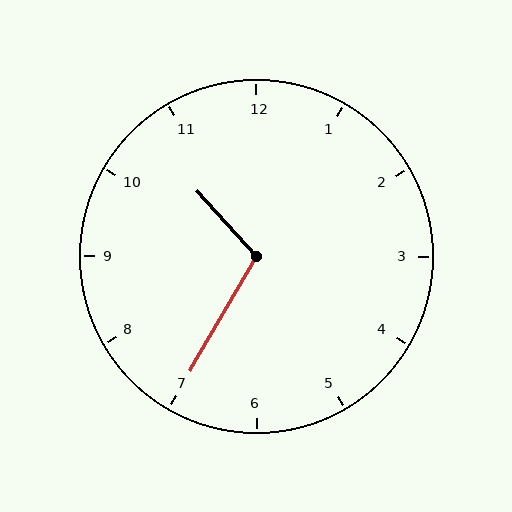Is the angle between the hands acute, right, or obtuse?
It is obtuse.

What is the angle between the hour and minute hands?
Approximately 108 degrees.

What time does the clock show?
10:35.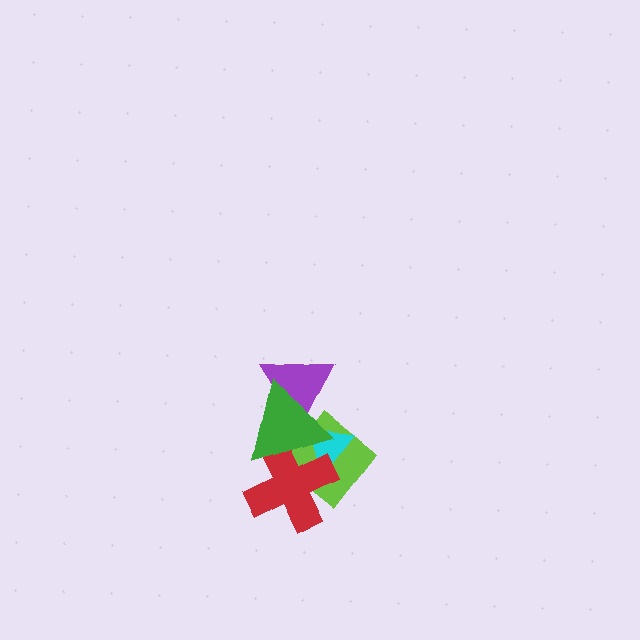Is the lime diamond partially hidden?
Yes, it is partially covered by another shape.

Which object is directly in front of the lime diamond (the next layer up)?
The cyan triangle is directly in front of the lime diamond.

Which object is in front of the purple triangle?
The green triangle is in front of the purple triangle.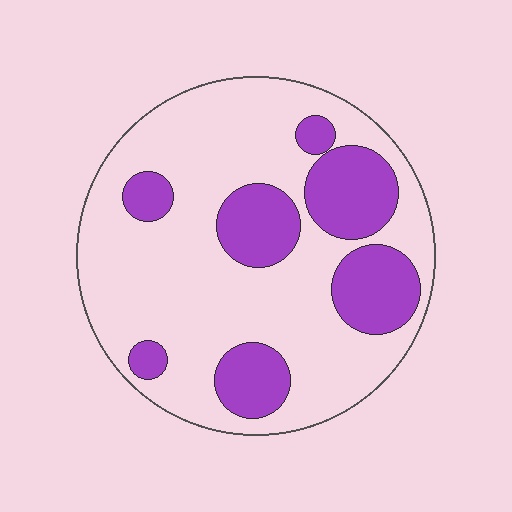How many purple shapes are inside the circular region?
7.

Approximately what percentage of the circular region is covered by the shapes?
Approximately 30%.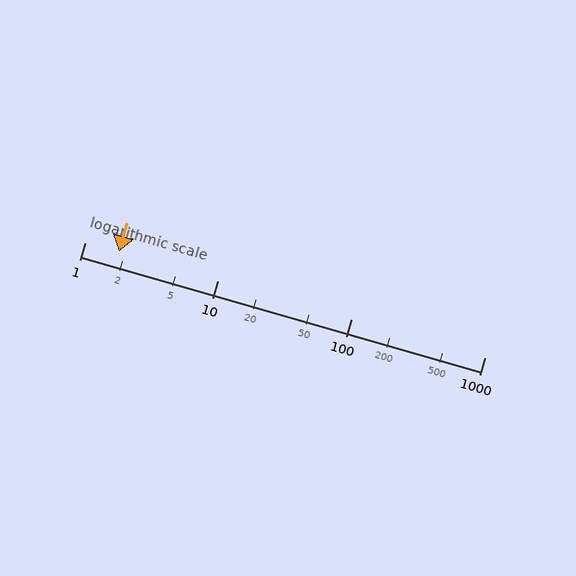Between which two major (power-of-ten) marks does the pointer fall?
The pointer is between 1 and 10.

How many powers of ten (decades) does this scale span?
The scale spans 3 decades, from 1 to 1000.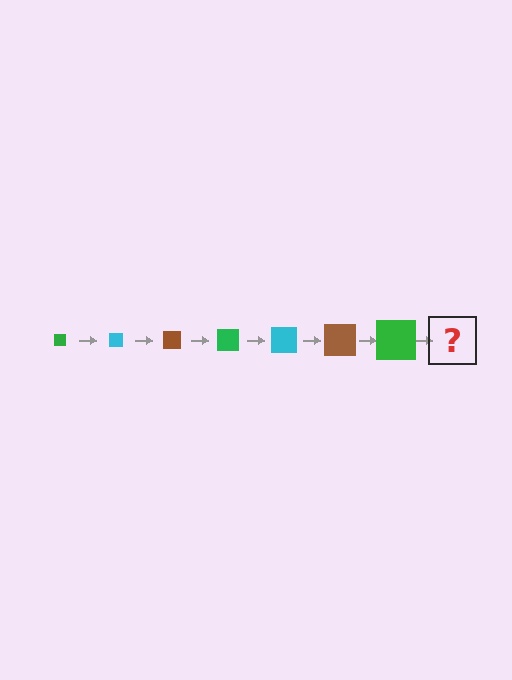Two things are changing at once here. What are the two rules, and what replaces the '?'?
The two rules are that the square grows larger each step and the color cycles through green, cyan, and brown. The '?' should be a cyan square, larger than the previous one.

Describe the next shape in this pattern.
It should be a cyan square, larger than the previous one.